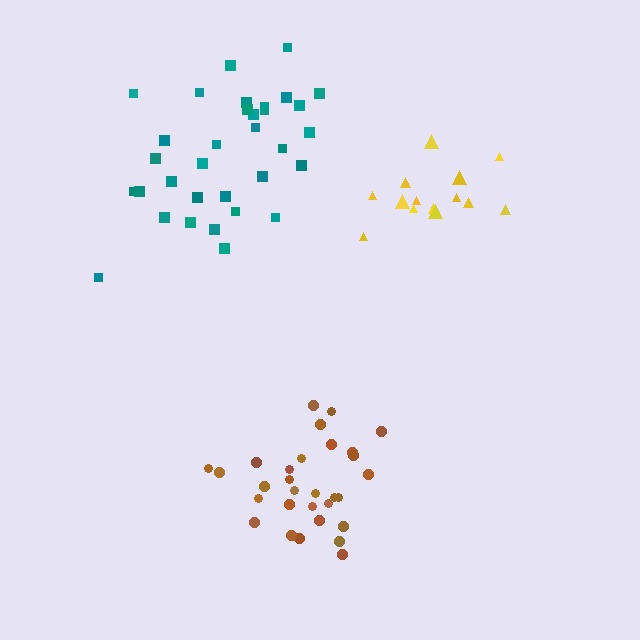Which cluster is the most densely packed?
Brown.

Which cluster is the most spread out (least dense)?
Yellow.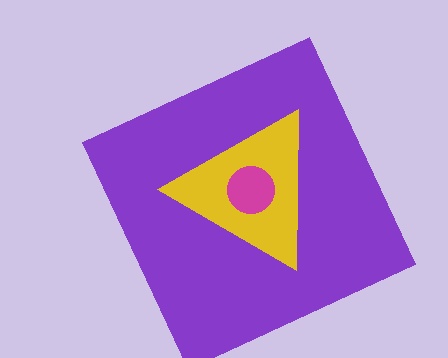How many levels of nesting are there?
3.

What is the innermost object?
The magenta circle.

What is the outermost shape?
The purple square.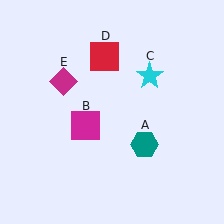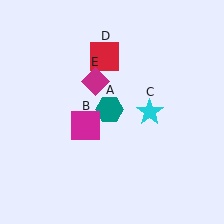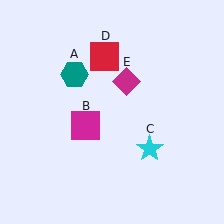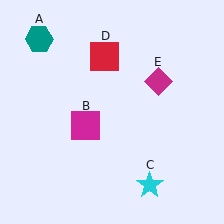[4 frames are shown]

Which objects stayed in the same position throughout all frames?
Magenta square (object B) and red square (object D) remained stationary.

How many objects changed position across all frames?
3 objects changed position: teal hexagon (object A), cyan star (object C), magenta diamond (object E).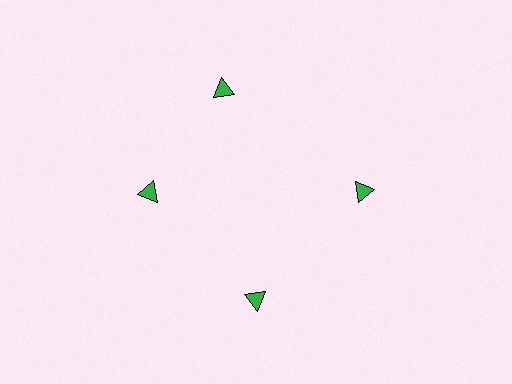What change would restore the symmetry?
The symmetry would be restored by rotating it back into even spacing with its neighbors so that all 4 triangles sit at equal angles and equal distance from the center.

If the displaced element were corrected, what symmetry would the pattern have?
It would have 4-fold rotational symmetry — the pattern would map onto itself every 90 degrees.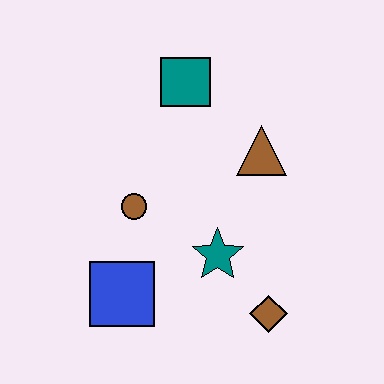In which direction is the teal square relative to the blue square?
The teal square is above the blue square.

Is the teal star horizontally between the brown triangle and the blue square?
Yes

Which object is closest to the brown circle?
The blue square is closest to the brown circle.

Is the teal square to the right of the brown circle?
Yes